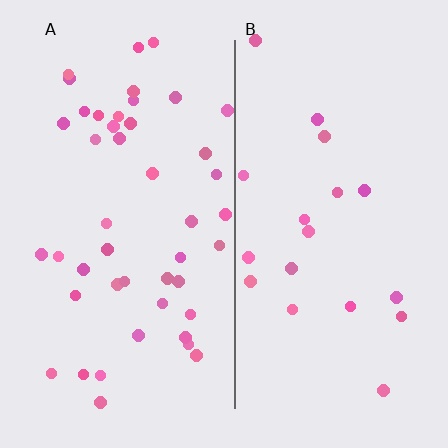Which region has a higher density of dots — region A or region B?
A (the left).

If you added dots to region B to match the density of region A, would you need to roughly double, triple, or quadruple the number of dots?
Approximately double.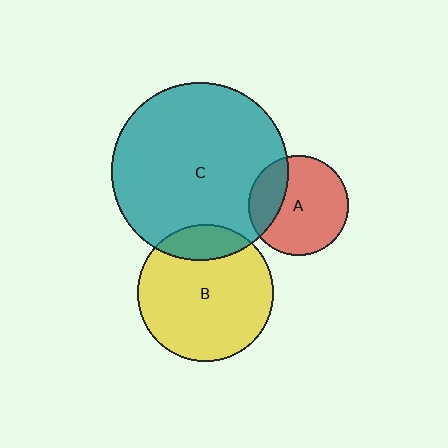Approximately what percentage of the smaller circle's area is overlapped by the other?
Approximately 15%.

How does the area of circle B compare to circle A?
Approximately 1.9 times.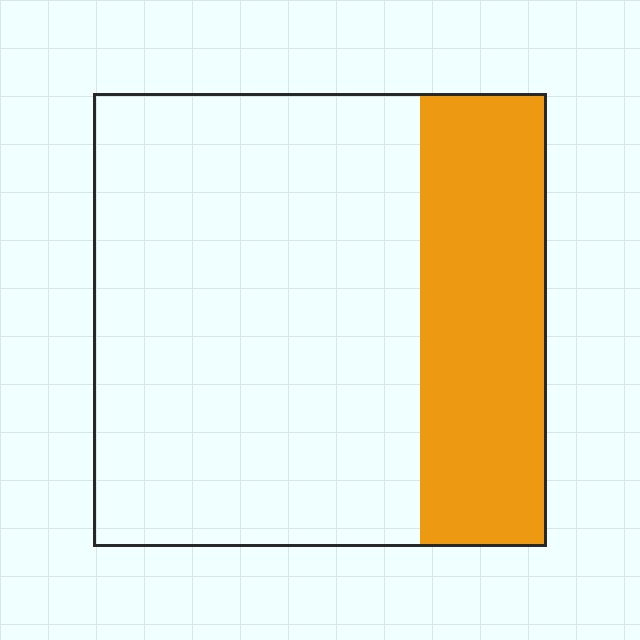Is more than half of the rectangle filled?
No.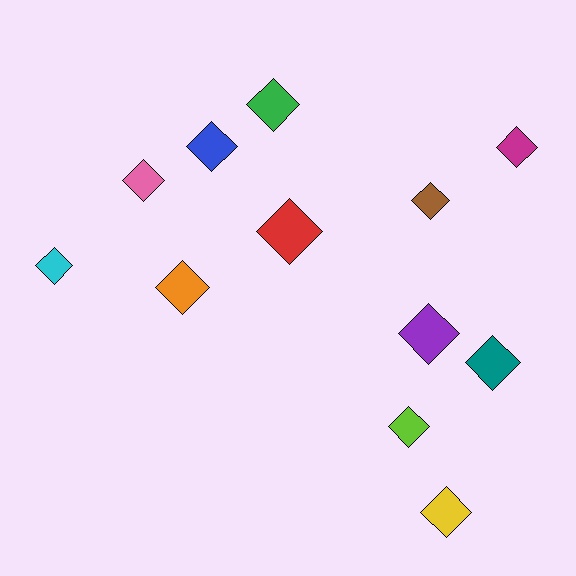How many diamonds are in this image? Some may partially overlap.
There are 12 diamonds.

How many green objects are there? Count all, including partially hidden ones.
There is 1 green object.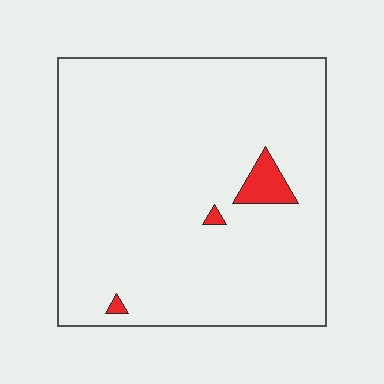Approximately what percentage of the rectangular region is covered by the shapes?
Approximately 5%.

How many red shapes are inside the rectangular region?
3.